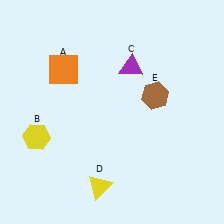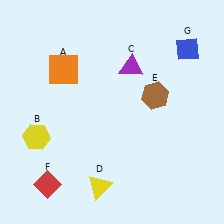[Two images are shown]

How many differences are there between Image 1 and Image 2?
There are 2 differences between the two images.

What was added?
A red diamond (F), a blue diamond (G) were added in Image 2.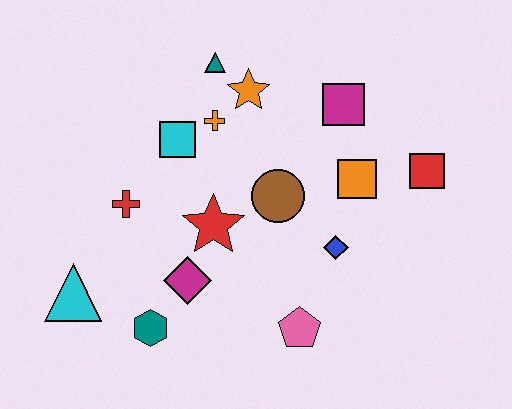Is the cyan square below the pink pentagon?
No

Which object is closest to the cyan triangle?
The teal hexagon is closest to the cyan triangle.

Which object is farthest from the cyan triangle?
The red square is farthest from the cyan triangle.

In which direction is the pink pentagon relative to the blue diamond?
The pink pentagon is below the blue diamond.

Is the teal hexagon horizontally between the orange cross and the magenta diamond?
No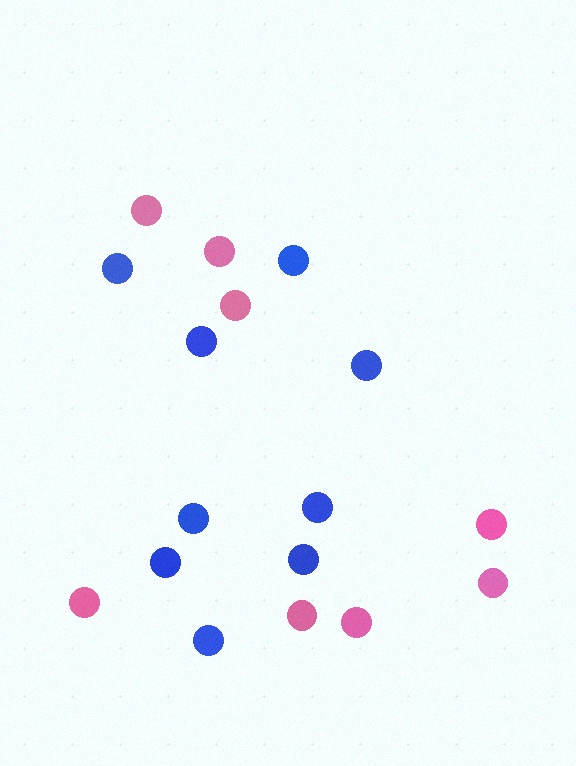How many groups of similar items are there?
There are 2 groups: one group of blue circles (9) and one group of pink circles (8).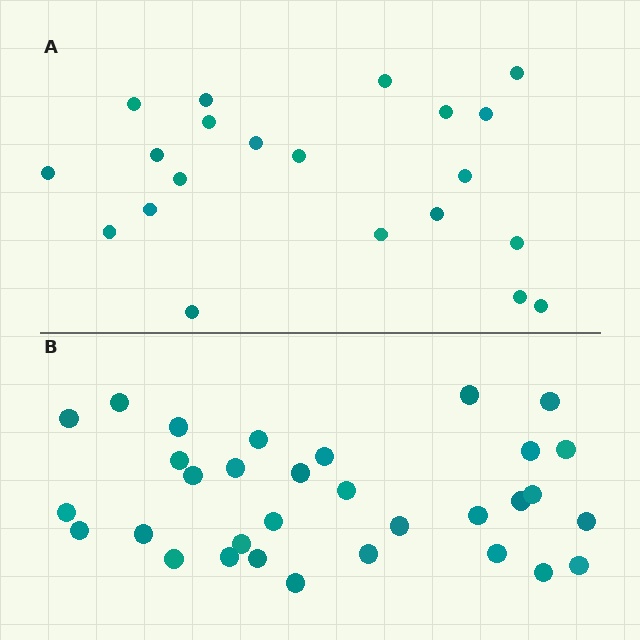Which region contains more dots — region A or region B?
Region B (the bottom region) has more dots.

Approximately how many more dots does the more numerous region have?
Region B has roughly 12 or so more dots than region A.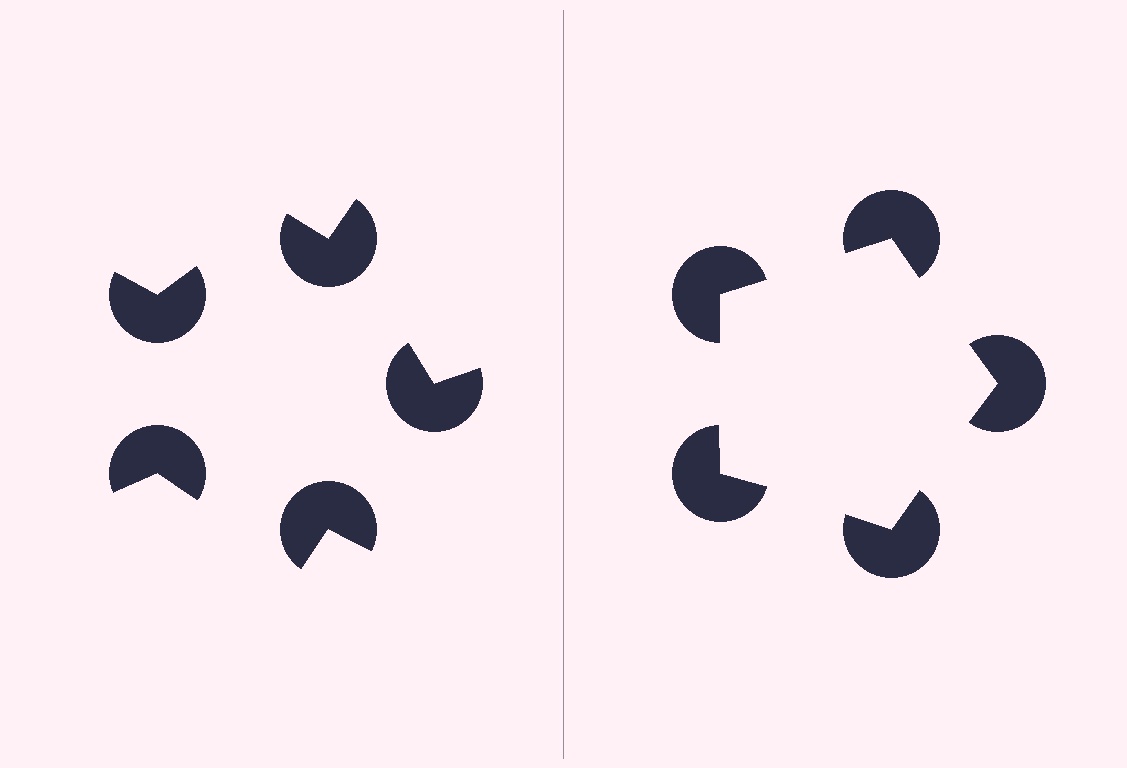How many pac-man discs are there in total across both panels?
10 — 5 on each side.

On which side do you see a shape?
An illusory pentagon appears on the right side. On the left side the wedge cuts are rotated, so no coherent shape forms.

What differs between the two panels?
The pac-man discs are positioned identically on both sides; only the wedge orientations differ. On the right they align to a pentagon; on the left they are misaligned.